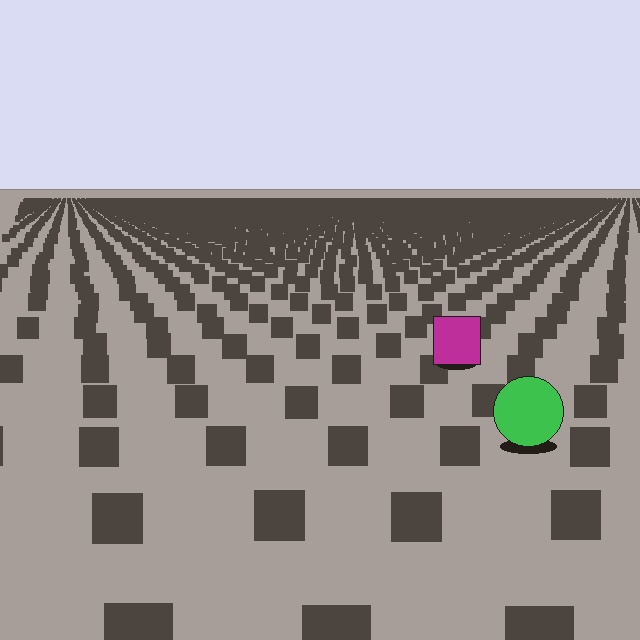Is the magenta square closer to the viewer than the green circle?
No. The green circle is closer — you can tell from the texture gradient: the ground texture is coarser near it.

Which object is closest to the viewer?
The green circle is closest. The texture marks near it are larger and more spread out.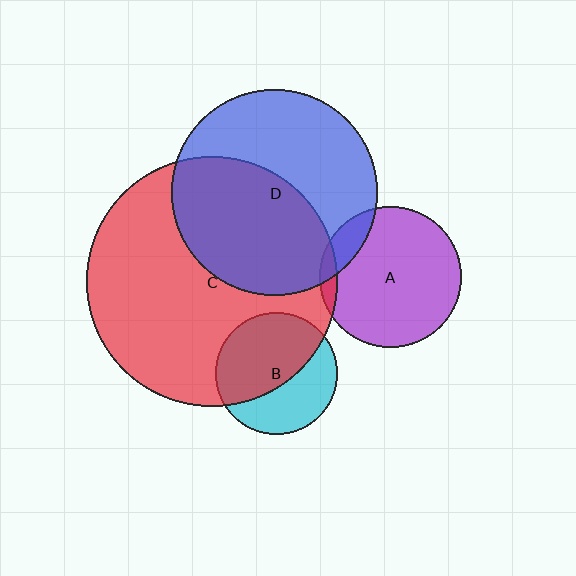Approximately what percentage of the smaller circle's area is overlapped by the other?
Approximately 50%.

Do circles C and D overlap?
Yes.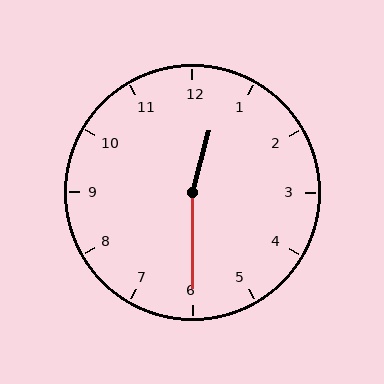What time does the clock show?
12:30.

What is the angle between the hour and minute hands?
Approximately 165 degrees.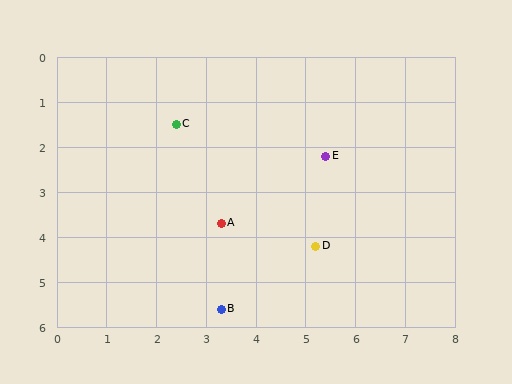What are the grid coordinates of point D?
Point D is at approximately (5.2, 4.2).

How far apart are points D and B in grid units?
Points D and B are about 2.4 grid units apart.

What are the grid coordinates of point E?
Point E is at approximately (5.4, 2.2).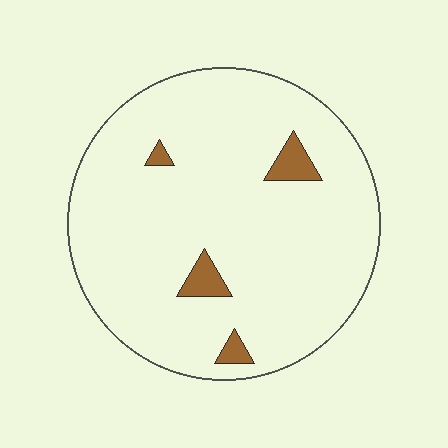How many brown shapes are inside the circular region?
4.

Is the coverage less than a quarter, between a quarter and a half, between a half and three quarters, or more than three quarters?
Less than a quarter.